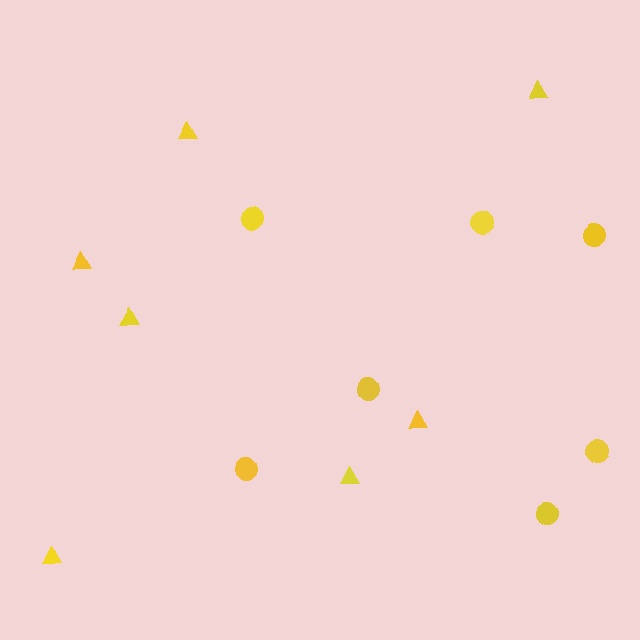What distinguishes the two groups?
There are 2 groups: one group of circles (7) and one group of triangles (7).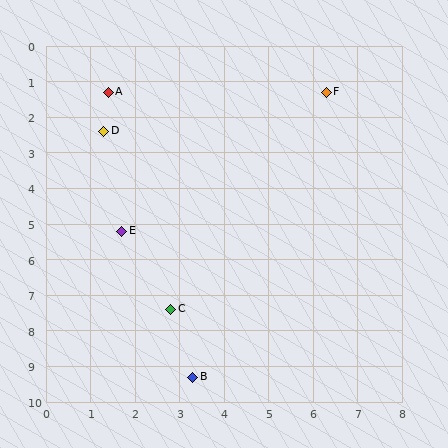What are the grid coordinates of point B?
Point B is at approximately (3.3, 9.3).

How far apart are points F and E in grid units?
Points F and E are about 6.0 grid units apart.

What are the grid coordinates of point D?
Point D is at approximately (1.3, 2.4).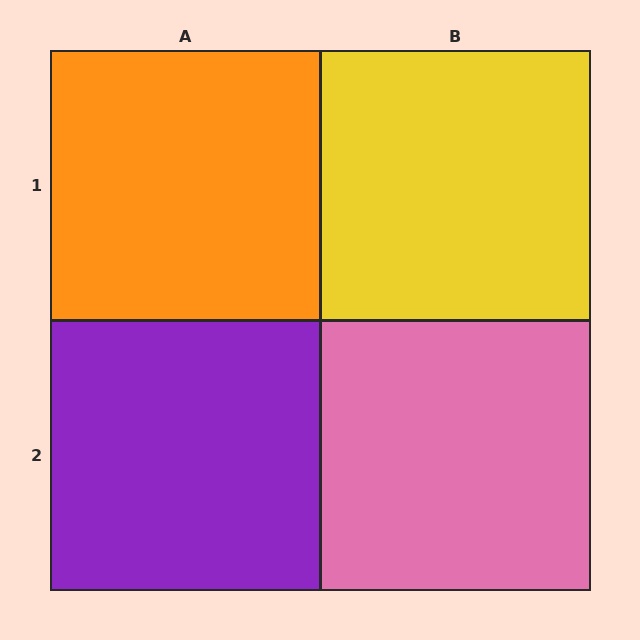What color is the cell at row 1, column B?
Yellow.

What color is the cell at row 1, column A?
Orange.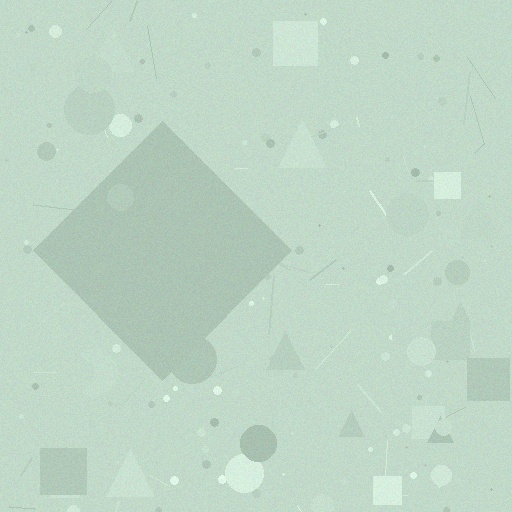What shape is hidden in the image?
A diamond is hidden in the image.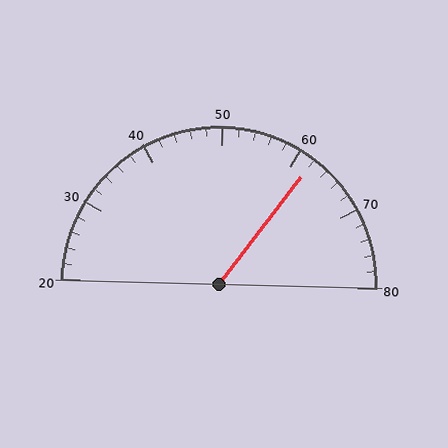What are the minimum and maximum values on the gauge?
The gauge ranges from 20 to 80.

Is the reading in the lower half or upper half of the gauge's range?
The reading is in the upper half of the range (20 to 80).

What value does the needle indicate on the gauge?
The needle indicates approximately 62.